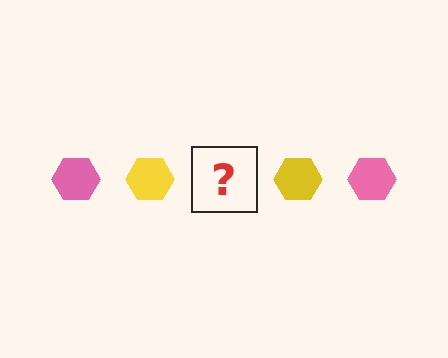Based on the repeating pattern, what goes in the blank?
The blank should be a pink hexagon.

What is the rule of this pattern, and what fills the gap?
The rule is that the pattern cycles through pink, yellow hexagons. The gap should be filled with a pink hexagon.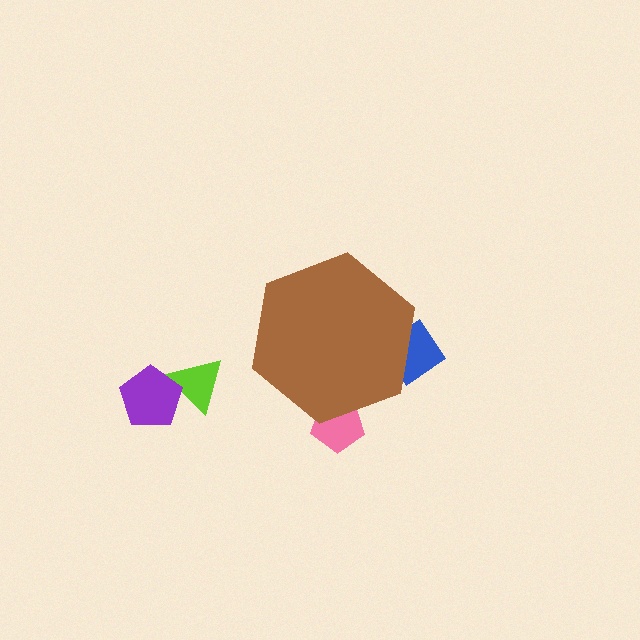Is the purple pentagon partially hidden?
No, the purple pentagon is fully visible.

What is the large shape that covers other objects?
A brown hexagon.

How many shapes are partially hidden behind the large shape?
2 shapes are partially hidden.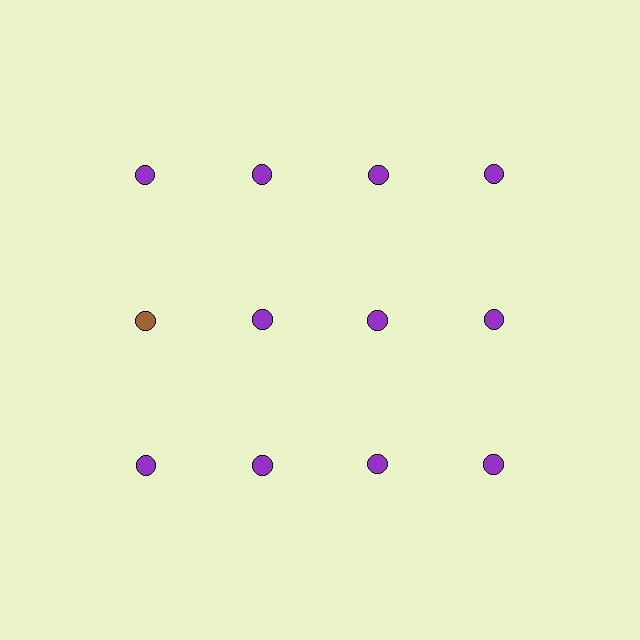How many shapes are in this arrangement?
There are 12 shapes arranged in a grid pattern.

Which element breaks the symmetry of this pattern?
The brown circle in the second row, leftmost column breaks the symmetry. All other shapes are purple circles.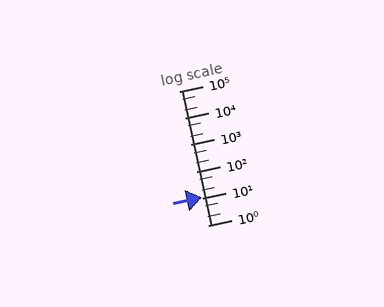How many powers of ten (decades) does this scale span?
The scale spans 5 decades, from 1 to 100000.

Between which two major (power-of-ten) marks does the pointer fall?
The pointer is between 10 and 100.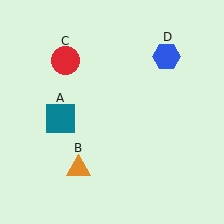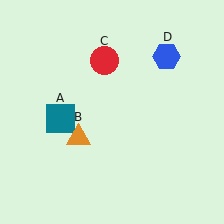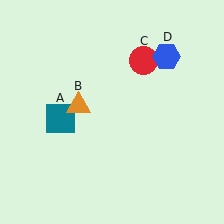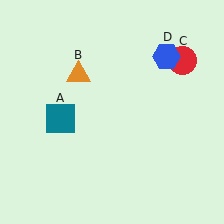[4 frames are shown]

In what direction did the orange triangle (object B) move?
The orange triangle (object B) moved up.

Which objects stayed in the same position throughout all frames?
Teal square (object A) and blue hexagon (object D) remained stationary.